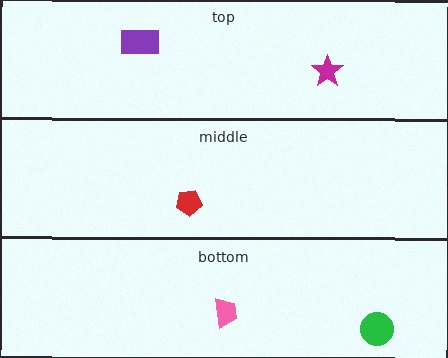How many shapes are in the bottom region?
2.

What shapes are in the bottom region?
The pink trapezoid, the green circle.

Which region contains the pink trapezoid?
The bottom region.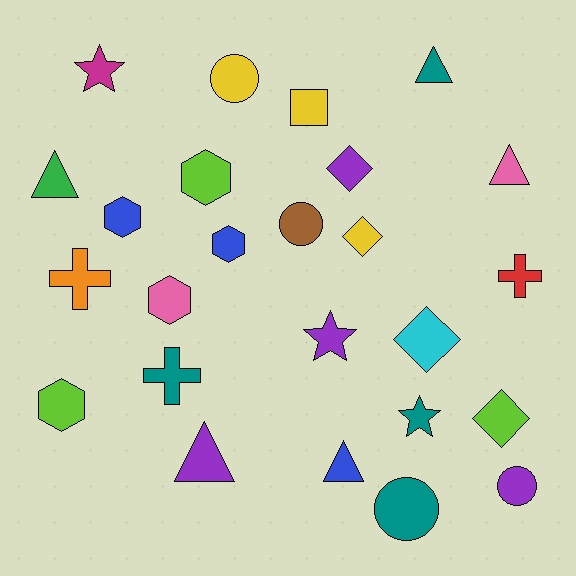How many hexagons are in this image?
There are 5 hexagons.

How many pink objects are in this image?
There are 2 pink objects.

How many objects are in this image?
There are 25 objects.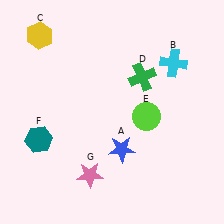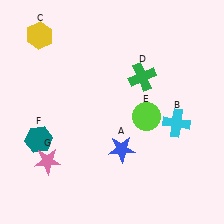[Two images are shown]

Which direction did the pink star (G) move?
The pink star (G) moved left.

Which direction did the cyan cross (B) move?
The cyan cross (B) moved down.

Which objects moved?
The objects that moved are: the cyan cross (B), the pink star (G).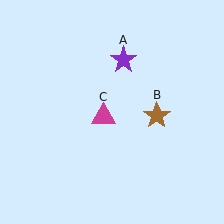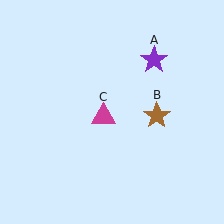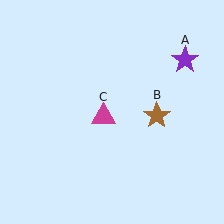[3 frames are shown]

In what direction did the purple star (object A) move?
The purple star (object A) moved right.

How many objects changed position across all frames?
1 object changed position: purple star (object A).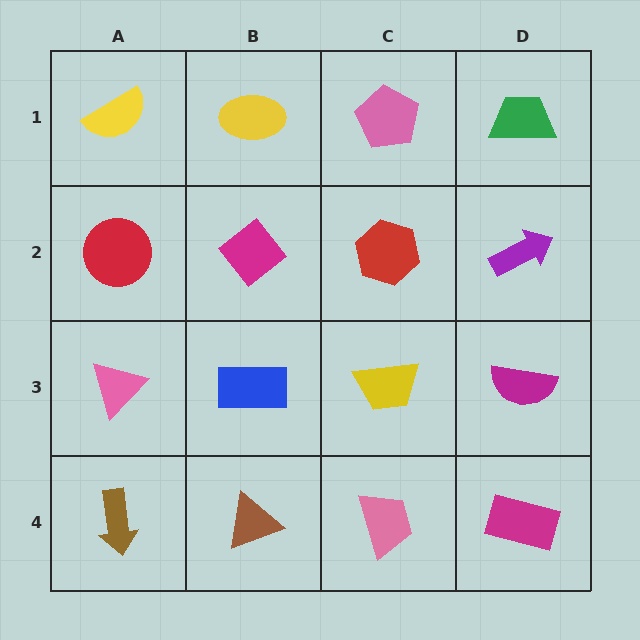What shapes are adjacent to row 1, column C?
A red hexagon (row 2, column C), a yellow ellipse (row 1, column B), a green trapezoid (row 1, column D).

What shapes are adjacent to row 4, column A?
A pink triangle (row 3, column A), a brown triangle (row 4, column B).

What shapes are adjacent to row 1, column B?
A magenta diamond (row 2, column B), a yellow semicircle (row 1, column A), a pink pentagon (row 1, column C).